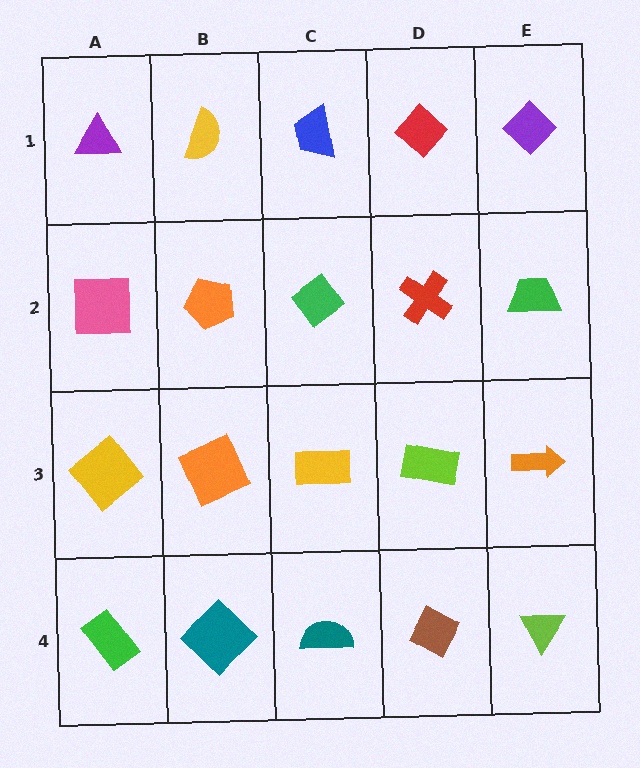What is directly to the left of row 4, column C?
A teal diamond.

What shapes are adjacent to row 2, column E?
A purple diamond (row 1, column E), an orange arrow (row 3, column E), a red cross (row 2, column D).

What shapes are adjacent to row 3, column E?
A green trapezoid (row 2, column E), a lime triangle (row 4, column E), a lime rectangle (row 3, column D).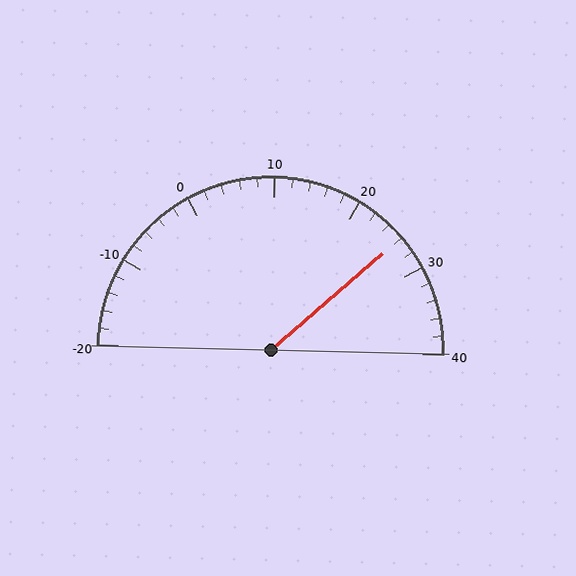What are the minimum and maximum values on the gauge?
The gauge ranges from -20 to 40.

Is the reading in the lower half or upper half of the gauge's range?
The reading is in the upper half of the range (-20 to 40).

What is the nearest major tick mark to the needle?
The nearest major tick mark is 30.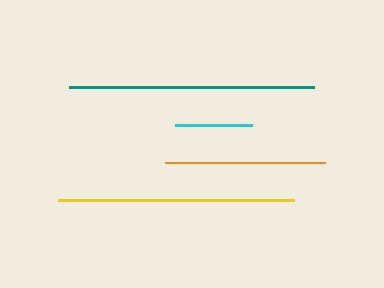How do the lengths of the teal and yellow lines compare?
The teal and yellow lines are approximately the same length.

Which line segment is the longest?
The teal line is the longest at approximately 245 pixels.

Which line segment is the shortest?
The cyan line is the shortest at approximately 77 pixels.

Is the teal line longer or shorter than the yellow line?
The teal line is longer than the yellow line.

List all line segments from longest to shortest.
From longest to shortest: teal, yellow, orange, cyan.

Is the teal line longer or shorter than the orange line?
The teal line is longer than the orange line.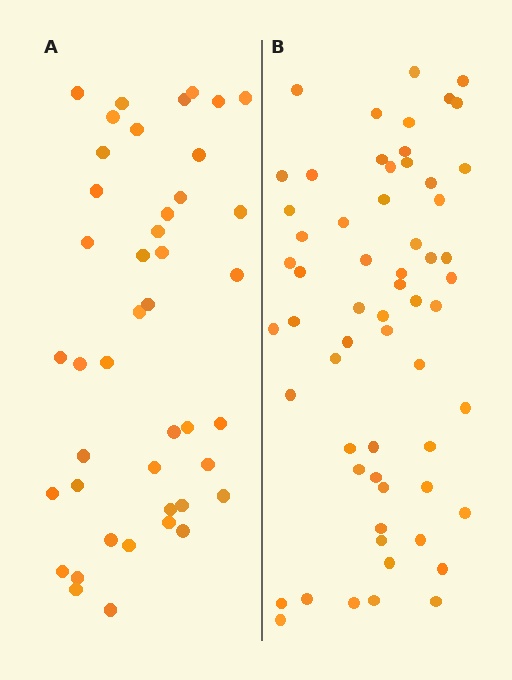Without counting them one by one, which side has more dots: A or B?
Region B (the right region) has more dots.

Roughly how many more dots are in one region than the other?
Region B has approximately 15 more dots than region A.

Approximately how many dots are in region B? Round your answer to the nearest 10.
About 60 dots.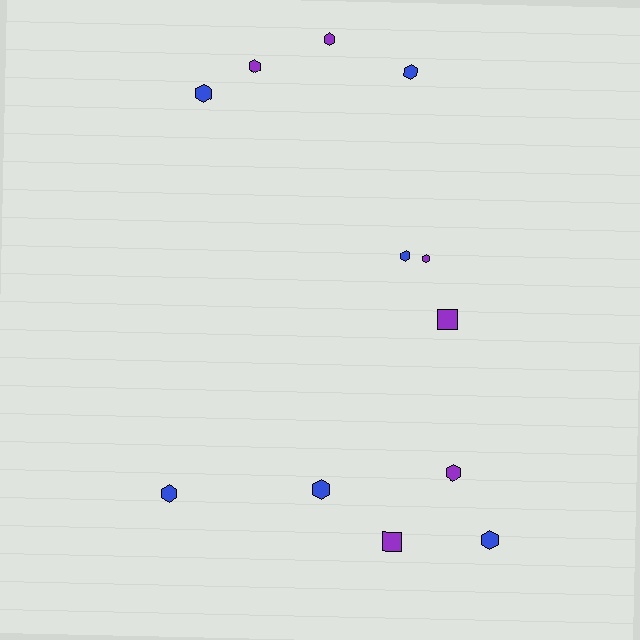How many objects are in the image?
There are 12 objects.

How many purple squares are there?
There are 2 purple squares.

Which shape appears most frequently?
Hexagon, with 10 objects.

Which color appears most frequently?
Blue, with 6 objects.